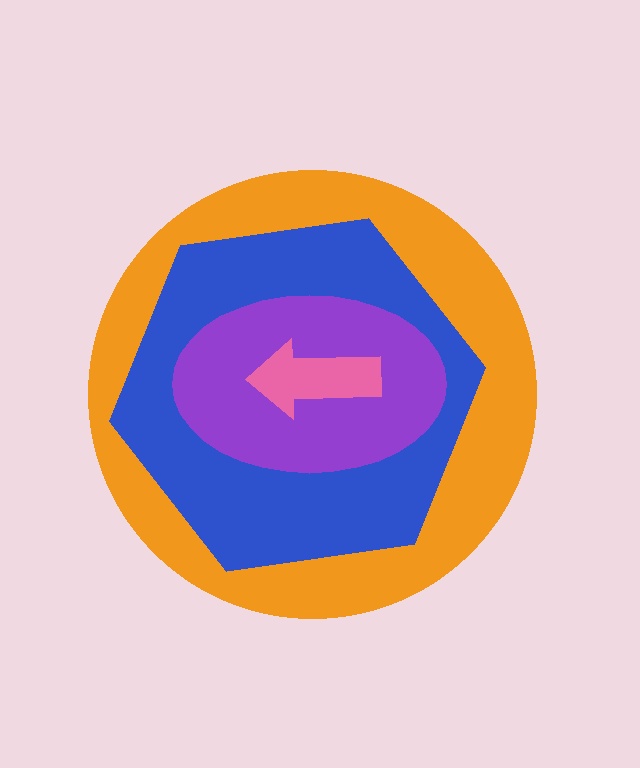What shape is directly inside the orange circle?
The blue hexagon.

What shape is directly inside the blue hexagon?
The purple ellipse.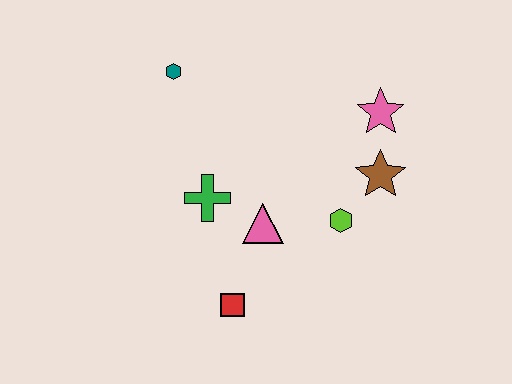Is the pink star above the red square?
Yes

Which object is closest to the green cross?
The pink triangle is closest to the green cross.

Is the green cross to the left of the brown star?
Yes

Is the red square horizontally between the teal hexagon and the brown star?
Yes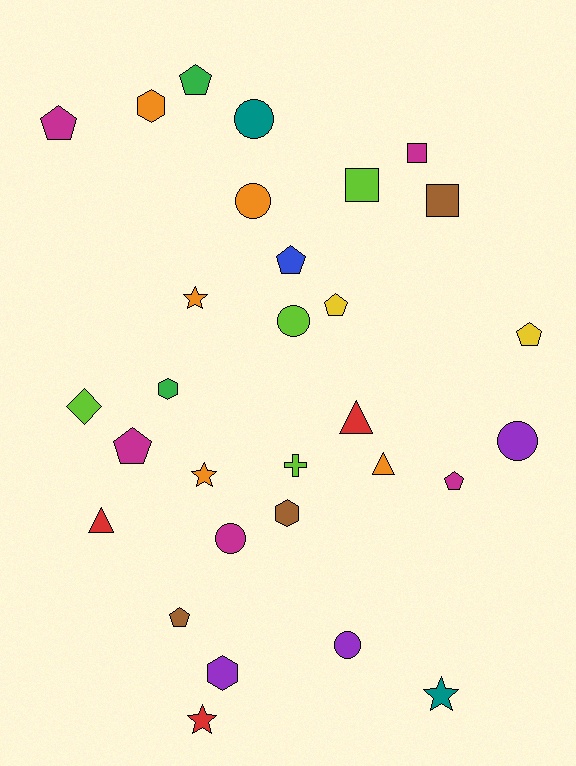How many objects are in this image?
There are 30 objects.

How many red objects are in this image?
There are 3 red objects.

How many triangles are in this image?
There are 3 triangles.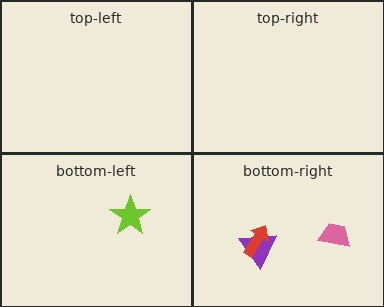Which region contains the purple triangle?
The bottom-right region.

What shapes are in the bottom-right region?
The pink trapezoid, the purple triangle, the red arrow.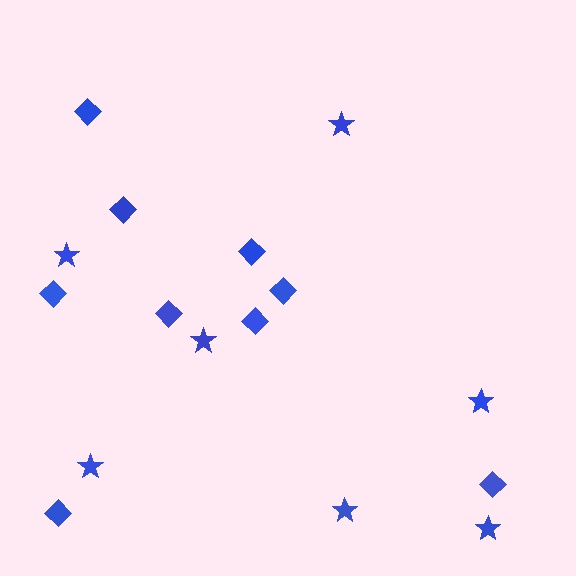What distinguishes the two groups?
There are 2 groups: one group of stars (7) and one group of diamonds (9).